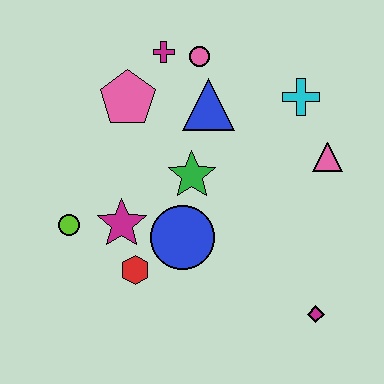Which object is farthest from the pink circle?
The magenta diamond is farthest from the pink circle.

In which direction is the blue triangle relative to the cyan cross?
The blue triangle is to the left of the cyan cross.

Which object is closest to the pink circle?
The magenta cross is closest to the pink circle.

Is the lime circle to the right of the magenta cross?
No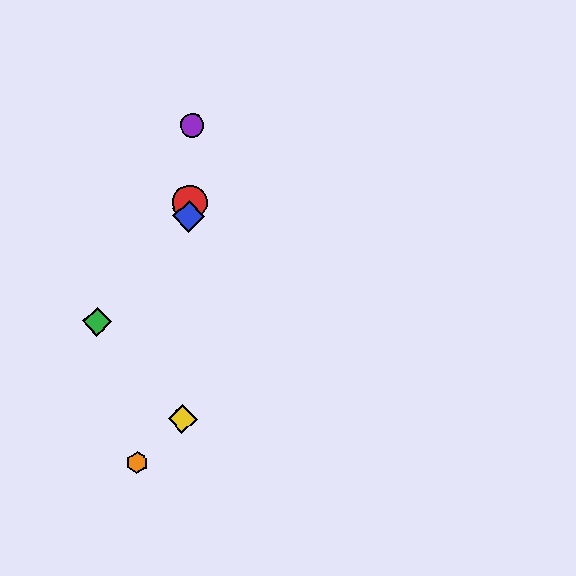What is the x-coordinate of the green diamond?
The green diamond is at x≈97.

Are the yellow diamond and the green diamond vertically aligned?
No, the yellow diamond is at x≈182 and the green diamond is at x≈97.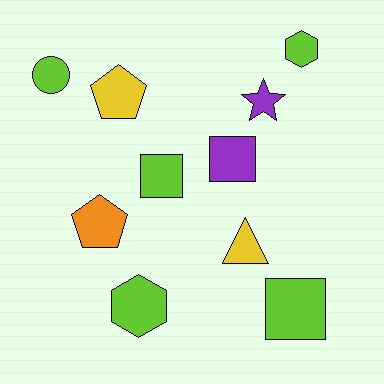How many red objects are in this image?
There are no red objects.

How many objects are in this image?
There are 10 objects.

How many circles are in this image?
There is 1 circle.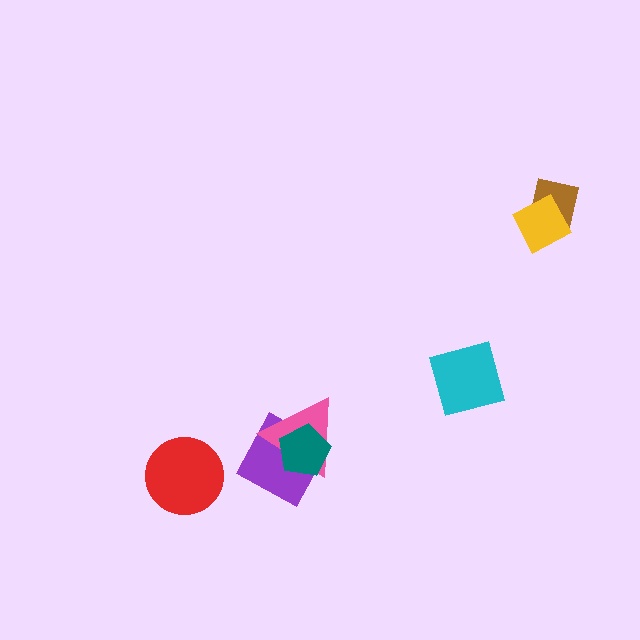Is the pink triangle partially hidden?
Yes, it is partially covered by another shape.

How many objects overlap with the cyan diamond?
0 objects overlap with the cyan diamond.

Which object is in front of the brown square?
The yellow diamond is in front of the brown square.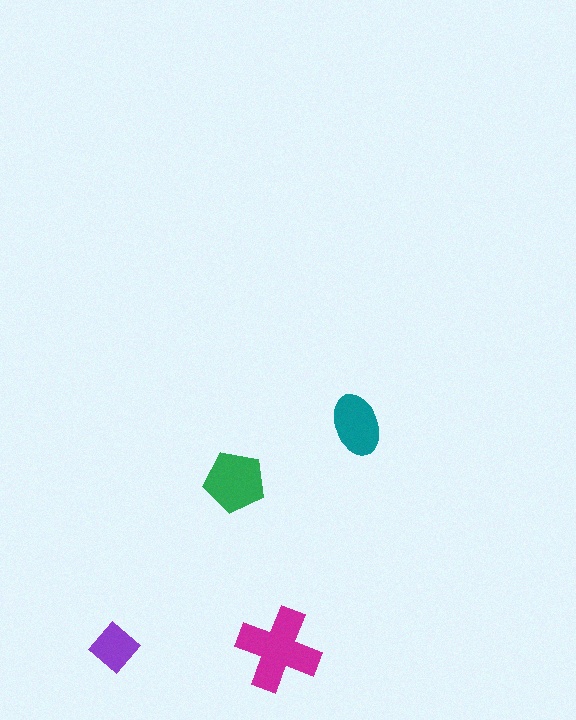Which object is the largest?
The magenta cross.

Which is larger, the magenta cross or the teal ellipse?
The magenta cross.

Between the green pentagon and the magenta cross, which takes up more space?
The magenta cross.